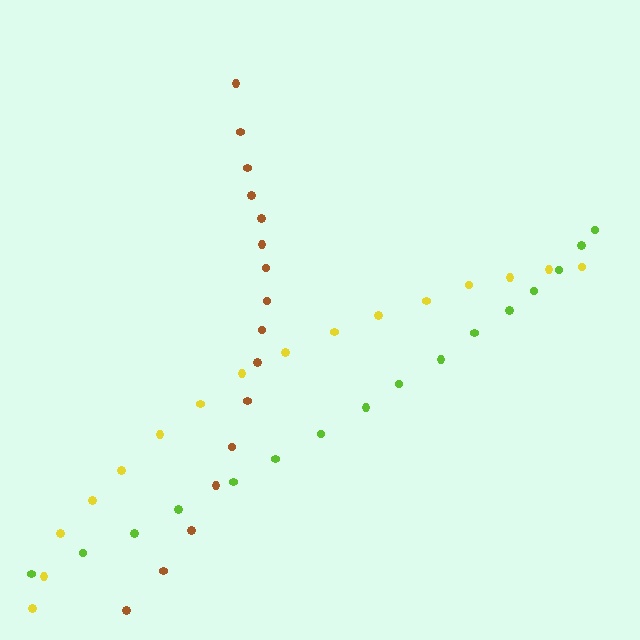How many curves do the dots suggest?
There are 3 distinct paths.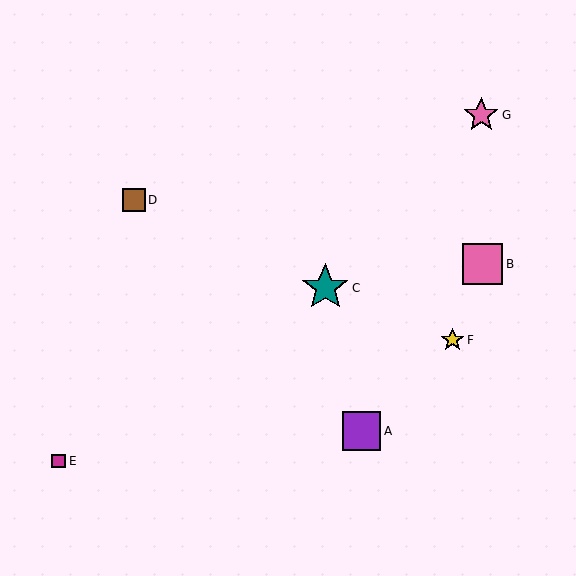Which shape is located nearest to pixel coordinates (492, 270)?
The pink square (labeled B) at (482, 264) is nearest to that location.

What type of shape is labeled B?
Shape B is a pink square.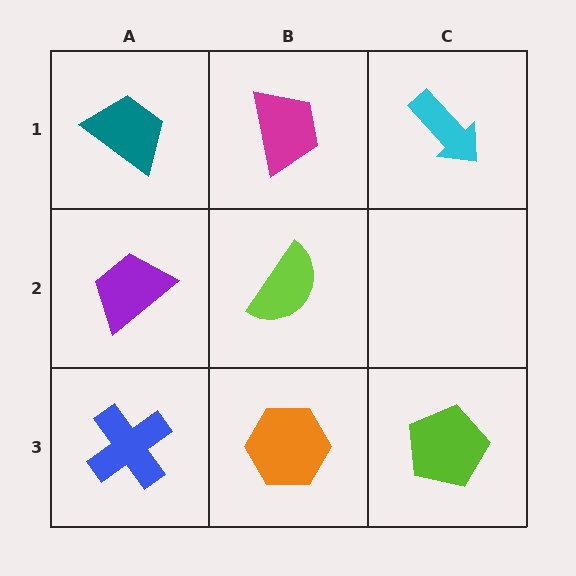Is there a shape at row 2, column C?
No, that cell is empty.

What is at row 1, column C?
A cyan arrow.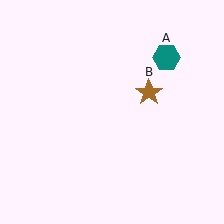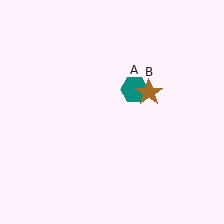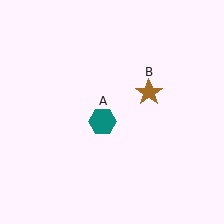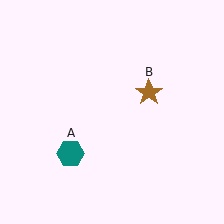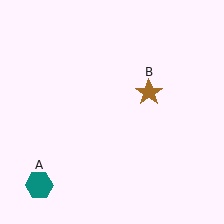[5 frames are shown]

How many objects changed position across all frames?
1 object changed position: teal hexagon (object A).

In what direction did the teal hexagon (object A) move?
The teal hexagon (object A) moved down and to the left.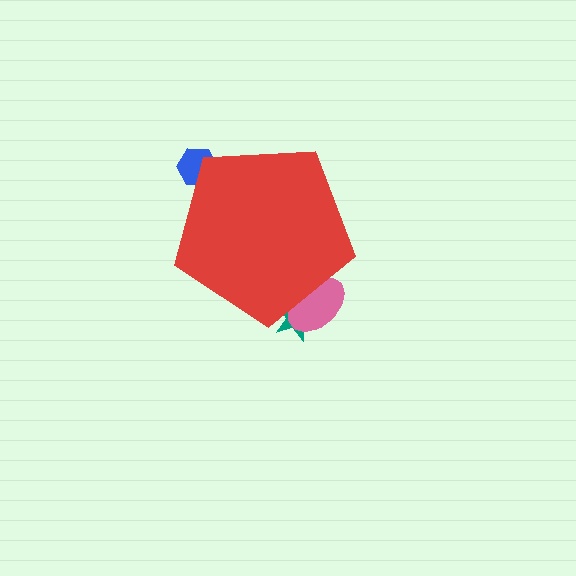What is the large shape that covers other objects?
A red pentagon.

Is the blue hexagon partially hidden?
Yes, the blue hexagon is partially hidden behind the red pentagon.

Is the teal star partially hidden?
Yes, the teal star is partially hidden behind the red pentagon.